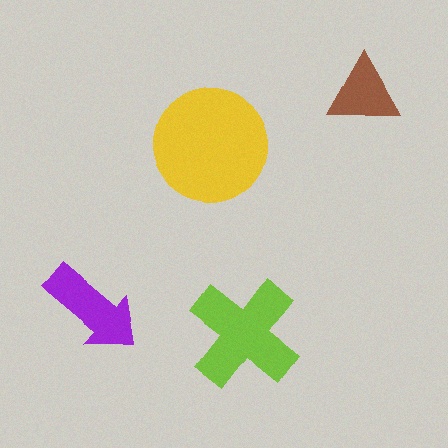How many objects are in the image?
There are 4 objects in the image.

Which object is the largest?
The yellow circle.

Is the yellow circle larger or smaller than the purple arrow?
Larger.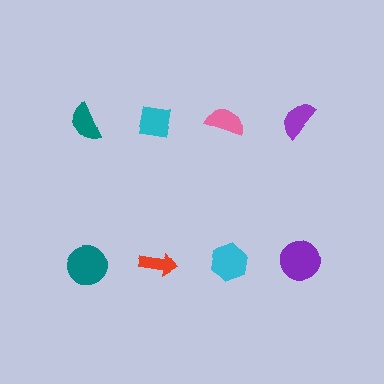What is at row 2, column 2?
A red arrow.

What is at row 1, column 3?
A pink semicircle.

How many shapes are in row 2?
4 shapes.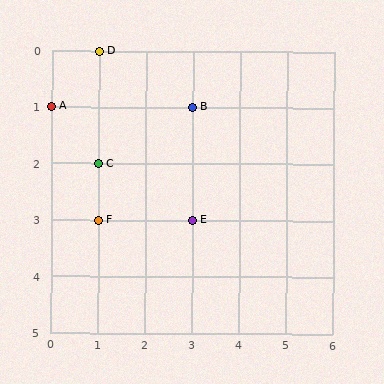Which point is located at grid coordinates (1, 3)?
Point F is at (1, 3).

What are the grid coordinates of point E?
Point E is at grid coordinates (3, 3).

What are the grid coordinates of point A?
Point A is at grid coordinates (0, 1).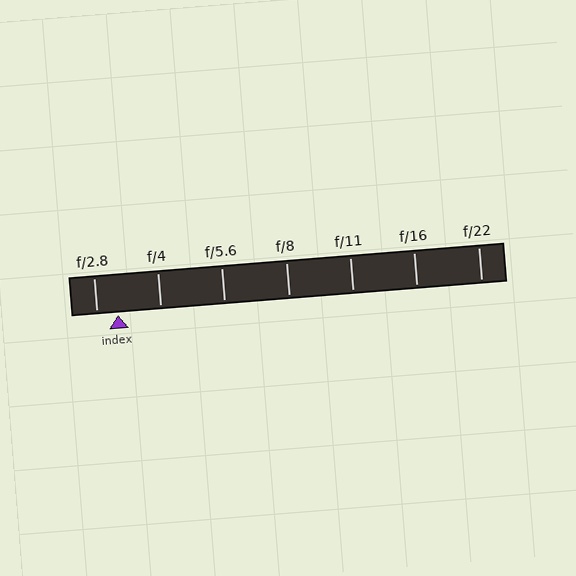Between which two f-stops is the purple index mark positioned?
The index mark is between f/2.8 and f/4.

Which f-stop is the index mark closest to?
The index mark is closest to f/2.8.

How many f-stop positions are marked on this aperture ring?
There are 7 f-stop positions marked.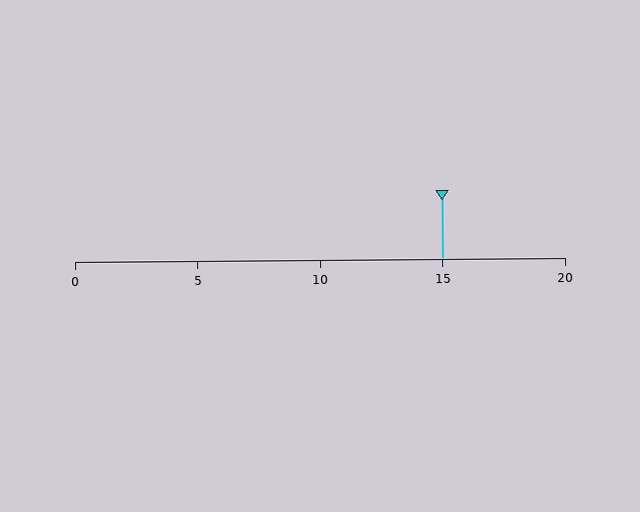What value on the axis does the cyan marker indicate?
The marker indicates approximately 15.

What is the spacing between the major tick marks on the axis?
The major ticks are spaced 5 apart.